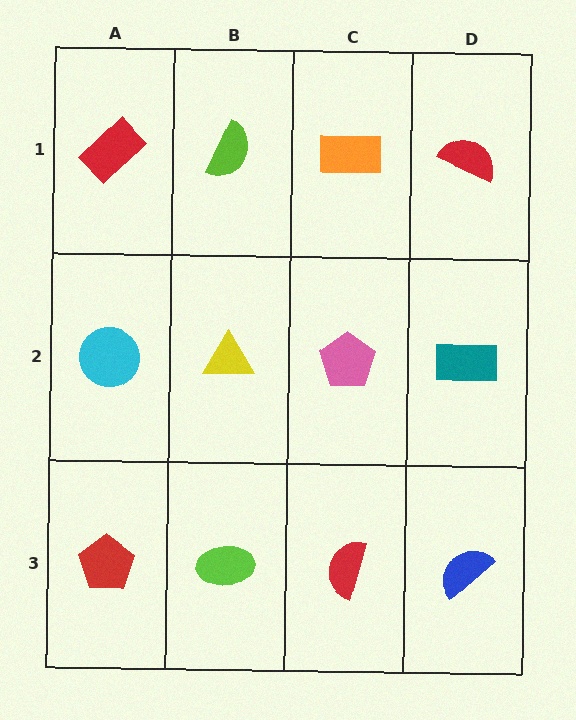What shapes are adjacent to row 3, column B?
A yellow triangle (row 2, column B), a red pentagon (row 3, column A), a red semicircle (row 3, column C).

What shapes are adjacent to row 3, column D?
A teal rectangle (row 2, column D), a red semicircle (row 3, column C).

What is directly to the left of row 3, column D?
A red semicircle.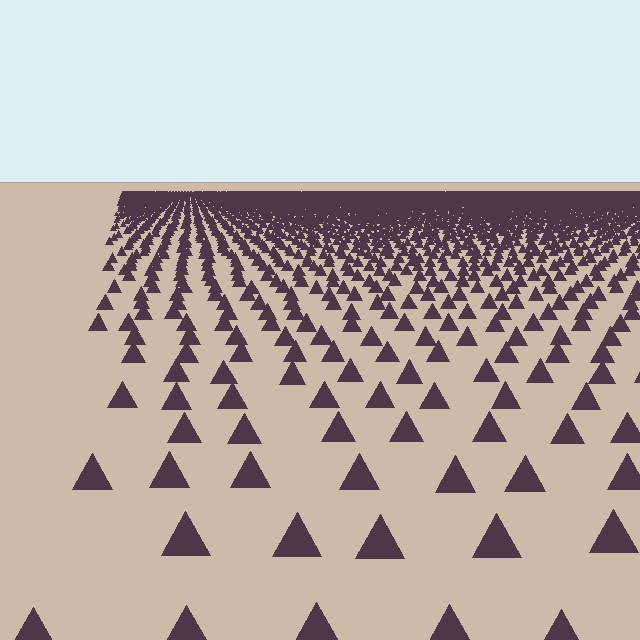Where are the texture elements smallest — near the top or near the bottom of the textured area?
Near the top.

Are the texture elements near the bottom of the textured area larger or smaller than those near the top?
Larger. Near the bottom, elements are closer to the viewer and appear at a bigger on-screen size.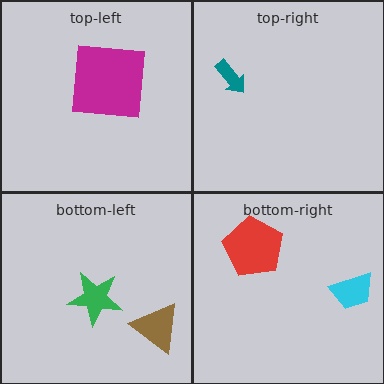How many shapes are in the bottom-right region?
2.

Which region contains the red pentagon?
The bottom-right region.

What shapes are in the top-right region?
The teal arrow.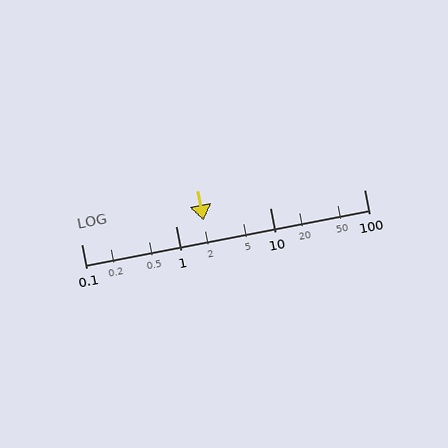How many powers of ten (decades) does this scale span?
The scale spans 3 decades, from 0.1 to 100.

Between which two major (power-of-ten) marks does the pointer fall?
The pointer is between 1 and 10.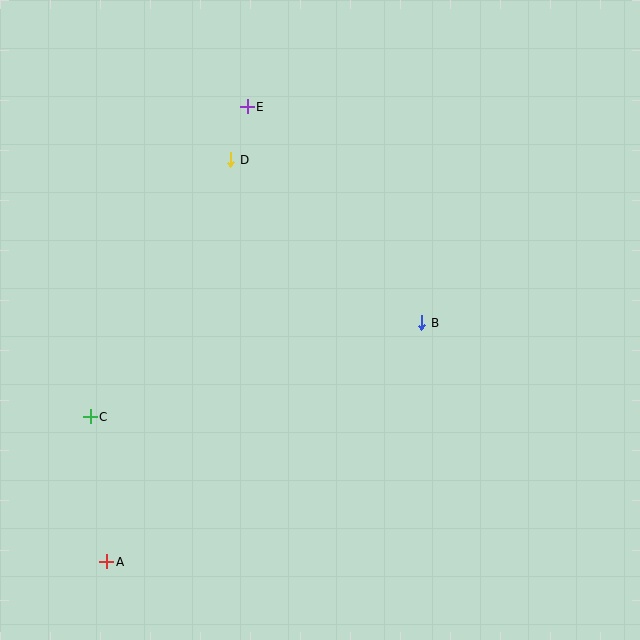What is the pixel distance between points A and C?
The distance between A and C is 146 pixels.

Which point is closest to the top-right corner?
Point B is closest to the top-right corner.